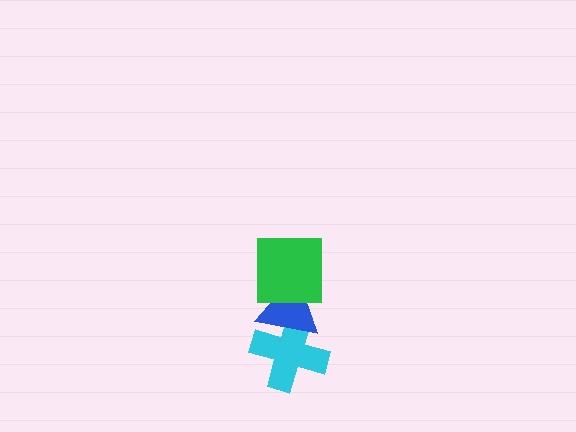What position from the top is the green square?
The green square is 1st from the top.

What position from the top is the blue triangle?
The blue triangle is 2nd from the top.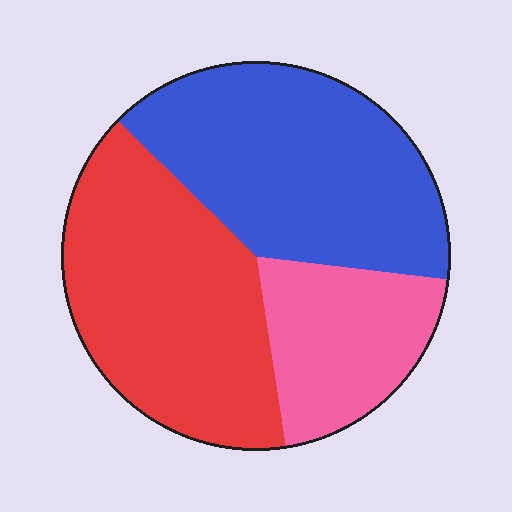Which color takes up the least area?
Pink, at roughly 20%.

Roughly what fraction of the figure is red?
Red takes up about two fifths (2/5) of the figure.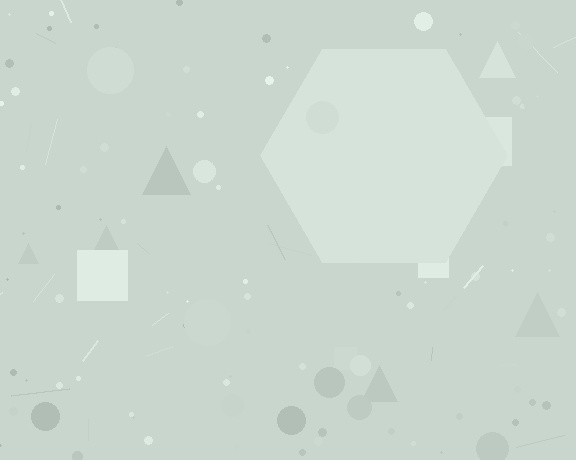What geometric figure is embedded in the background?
A hexagon is embedded in the background.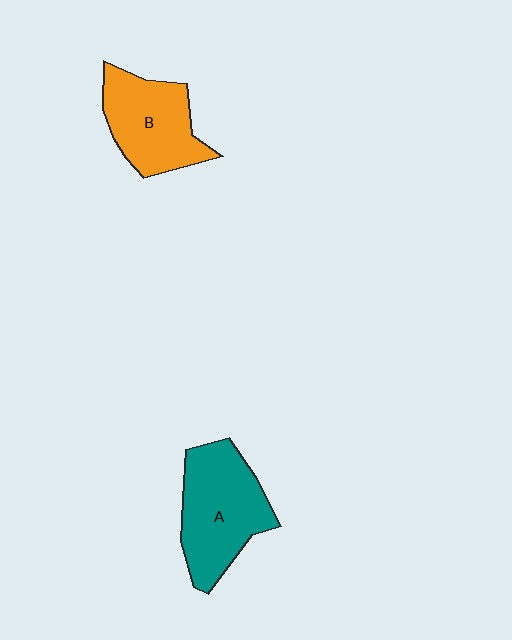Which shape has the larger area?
Shape A (teal).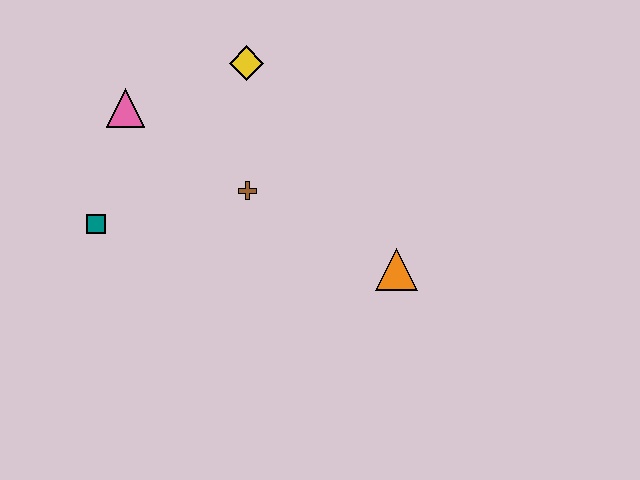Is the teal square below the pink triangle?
Yes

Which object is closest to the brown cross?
The yellow diamond is closest to the brown cross.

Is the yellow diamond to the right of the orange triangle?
No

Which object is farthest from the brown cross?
The orange triangle is farthest from the brown cross.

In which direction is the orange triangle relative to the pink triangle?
The orange triangle is to the right of the pink triangle.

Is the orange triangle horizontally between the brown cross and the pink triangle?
No